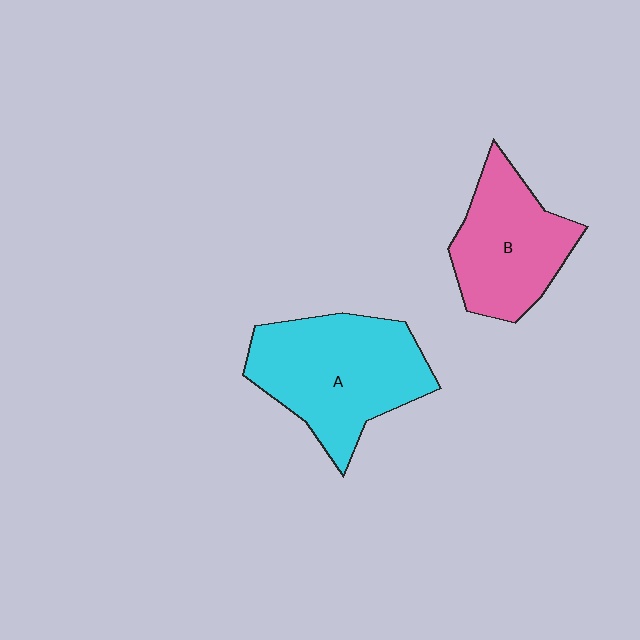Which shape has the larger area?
Shape A (cyan).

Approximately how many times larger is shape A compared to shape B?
Approximately 1.3 times.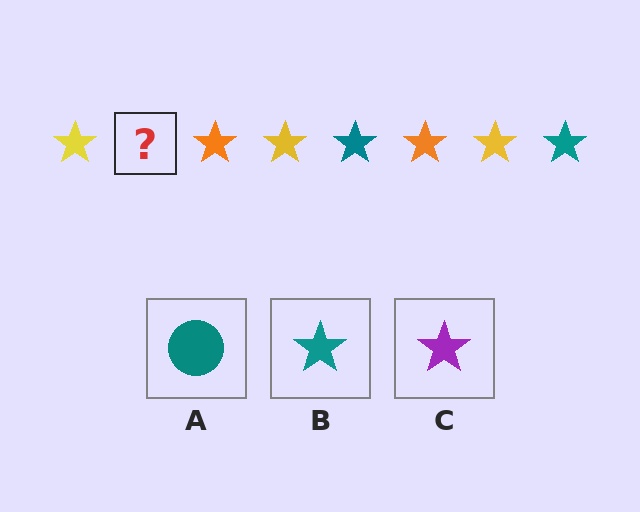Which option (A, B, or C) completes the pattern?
B.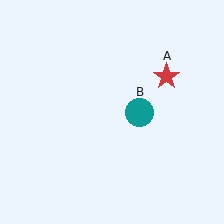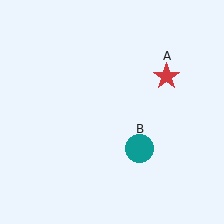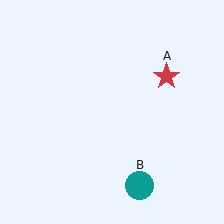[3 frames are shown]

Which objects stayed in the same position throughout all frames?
Red star (object A) remained stationary.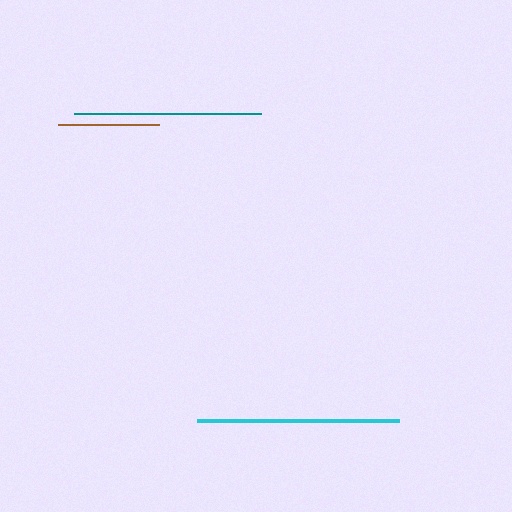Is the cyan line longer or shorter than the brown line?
The cyan line is longer than the brown line.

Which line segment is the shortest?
The brown line is the shortest at approximately 101 pixels.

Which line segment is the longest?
The cyan line is the longest at approximately 202 pixels.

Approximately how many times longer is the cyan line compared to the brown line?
The cyan line is approximately 2.0 times the length of the brown line.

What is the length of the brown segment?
The brown segment is approximately 101 pixels long.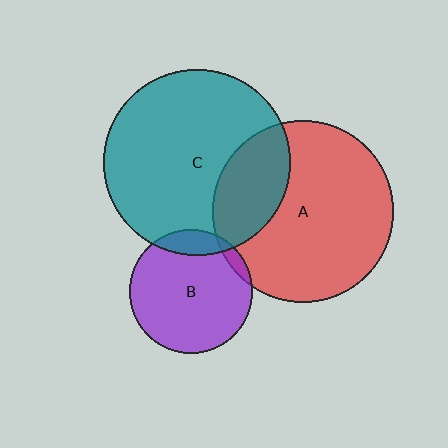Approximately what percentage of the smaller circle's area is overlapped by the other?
Approximately 5%.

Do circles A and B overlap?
Yes.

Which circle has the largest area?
Circle C (teal).